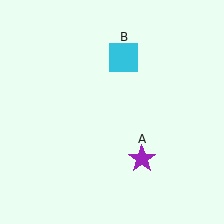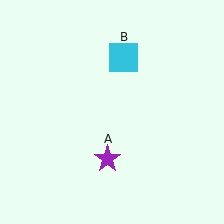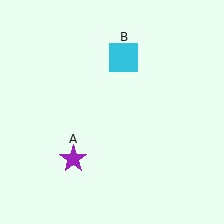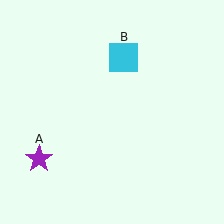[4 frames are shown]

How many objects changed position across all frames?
1 object changed position: purple star (object A).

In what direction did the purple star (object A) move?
The purple star (object A) moved left.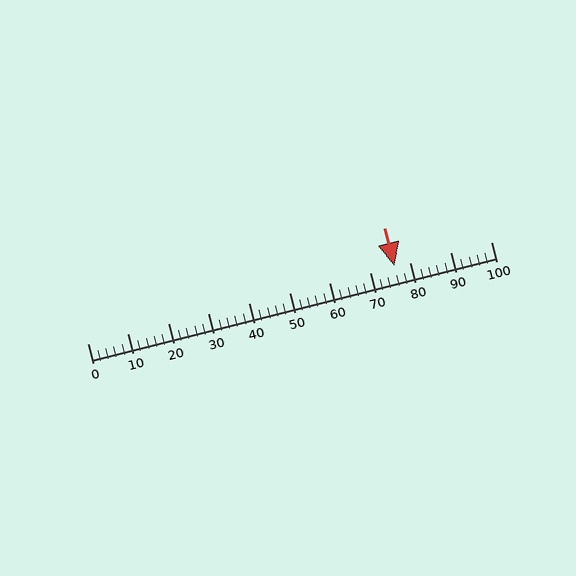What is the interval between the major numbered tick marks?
The major tick marks are spaced 10 units apart.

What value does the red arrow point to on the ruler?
The red arrow points to approximately 76.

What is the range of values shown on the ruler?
The ruler shows values from 0 to 100.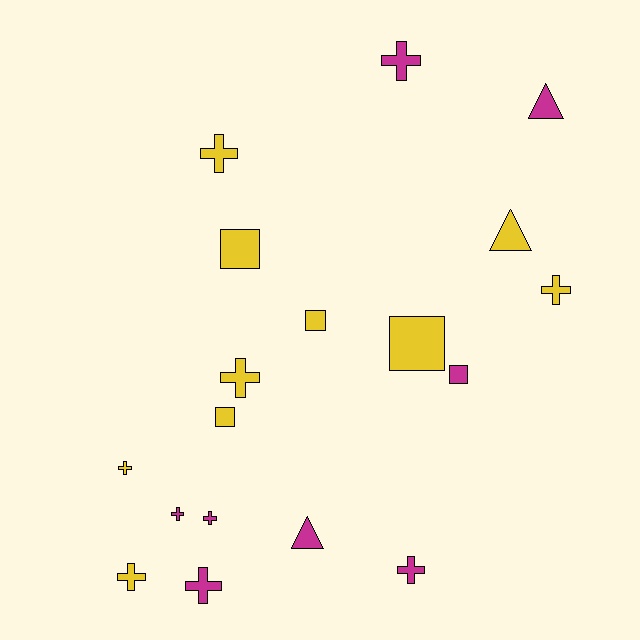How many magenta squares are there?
There is 1 magenta square.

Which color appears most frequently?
Yellow, with 10 objects.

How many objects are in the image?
There are 18 objects.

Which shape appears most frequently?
Cross, with 10 objects.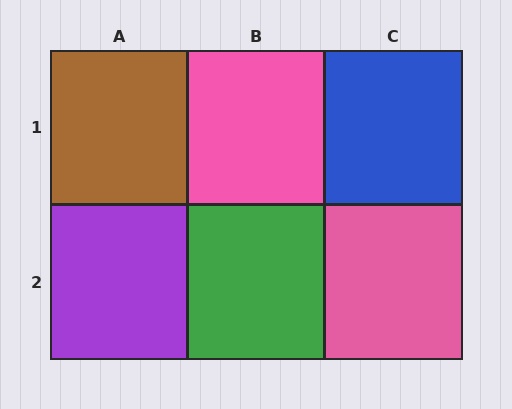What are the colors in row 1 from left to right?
Brown, pink, blue.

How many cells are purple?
1 cell is purple.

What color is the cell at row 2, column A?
Purple.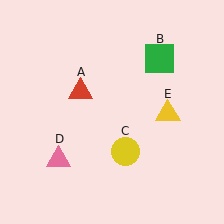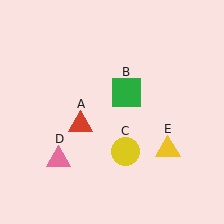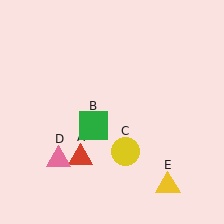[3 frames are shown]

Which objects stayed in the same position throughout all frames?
Yellow circle (object C) and pink triangle (object D) remained stationary.